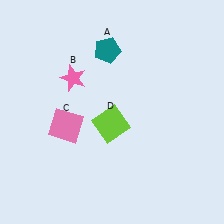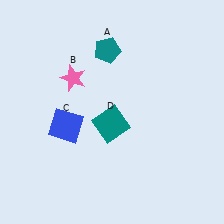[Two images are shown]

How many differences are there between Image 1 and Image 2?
There are 2 differences between the two images.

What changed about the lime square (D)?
In Image 1, D is lime. In Image 2, it changed to teal.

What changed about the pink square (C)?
In Image 1, C is pink. In Image 2, it changed to blue.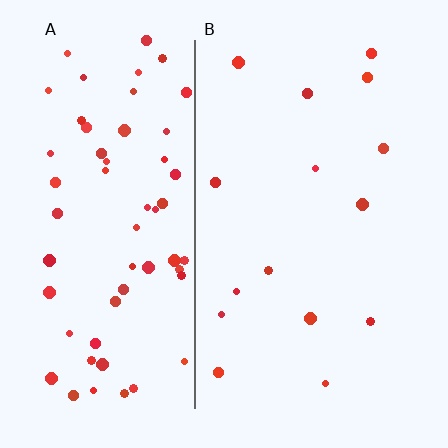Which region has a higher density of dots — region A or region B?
A (the left).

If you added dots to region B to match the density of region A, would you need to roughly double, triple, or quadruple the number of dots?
Approximately quadruple.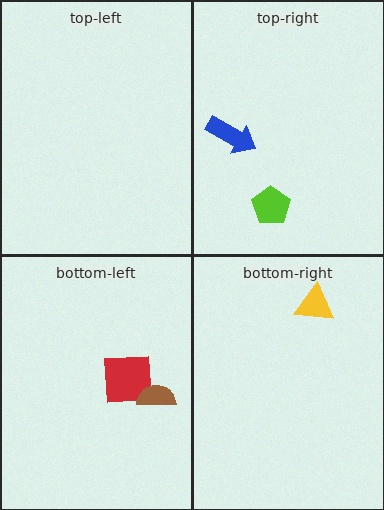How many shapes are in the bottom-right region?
1.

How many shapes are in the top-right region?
2.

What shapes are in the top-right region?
The blue arrow, the lime pentagon.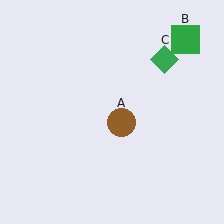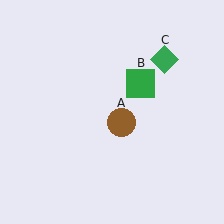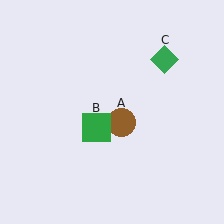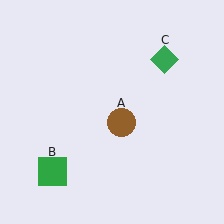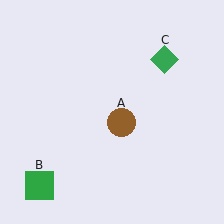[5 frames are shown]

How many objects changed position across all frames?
1 object changed position: green square (object B).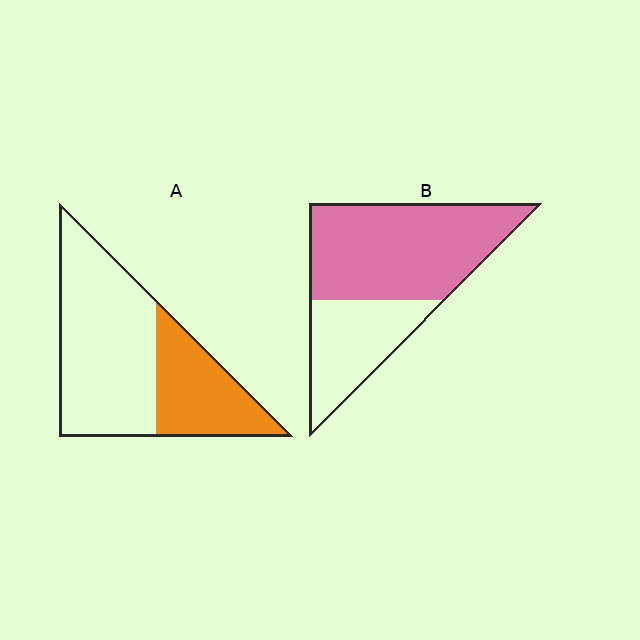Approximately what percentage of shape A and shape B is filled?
A is approximately 35% and B is approximately 65%.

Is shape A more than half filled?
No.